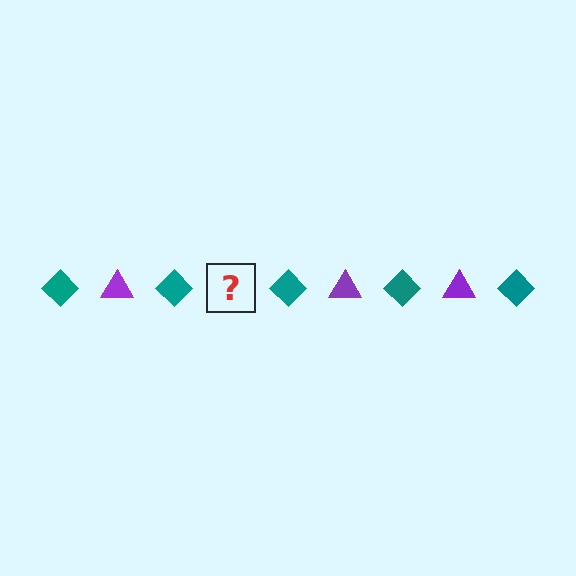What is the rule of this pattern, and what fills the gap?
The rule is that the pattern alternates between teal diamond and purple triangle. The gap should be filled with a purple triangle.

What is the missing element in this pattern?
The missing element is a purple triangle.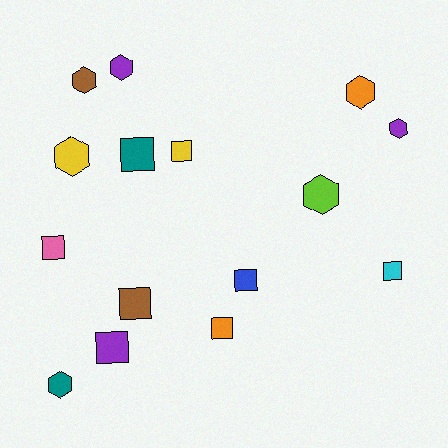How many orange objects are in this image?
There are 2 orange objects.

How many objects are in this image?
There are 15 objects.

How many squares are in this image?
There are 8 squares.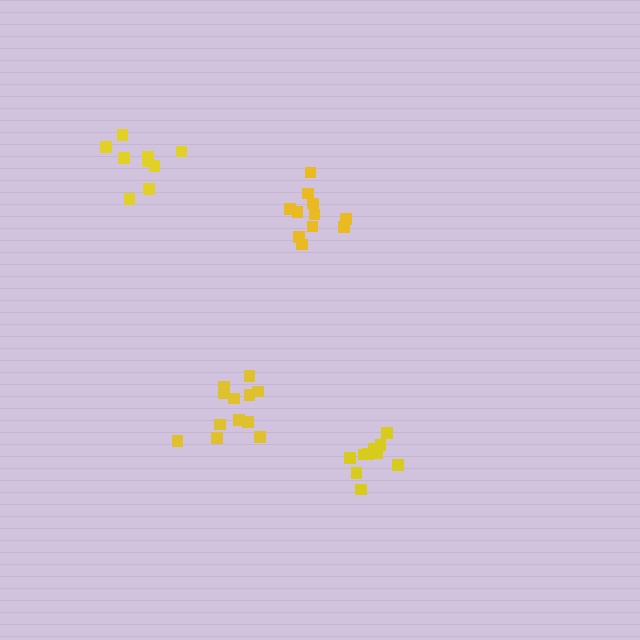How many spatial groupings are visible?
There are 4 spatial groupings.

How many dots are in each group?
Group 1: 9 dots, Group 2: 10 dots, Group 3: 12 dots, Group 4: 11 dots (42 total).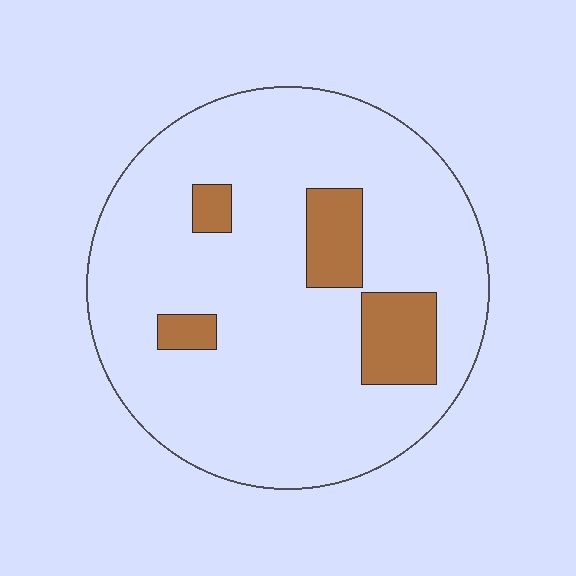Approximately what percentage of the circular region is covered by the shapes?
Approximately 15%.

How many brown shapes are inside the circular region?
4.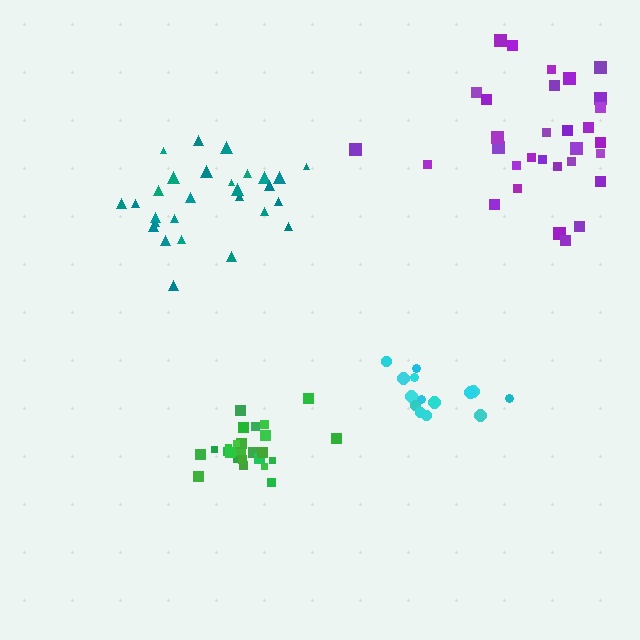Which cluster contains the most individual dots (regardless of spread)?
Purple (31).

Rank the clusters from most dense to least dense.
green, cyan, teal, purple.